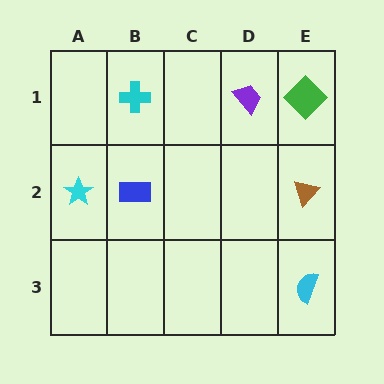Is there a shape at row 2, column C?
No, that cell is empty.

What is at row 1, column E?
A green diamond.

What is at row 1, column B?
A cyan cross.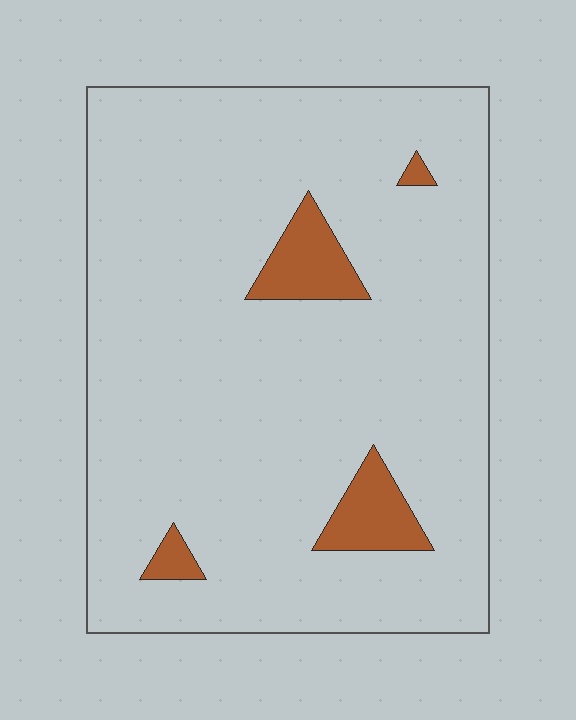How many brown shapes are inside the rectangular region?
4.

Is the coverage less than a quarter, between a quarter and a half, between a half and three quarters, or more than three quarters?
Less than a quarter.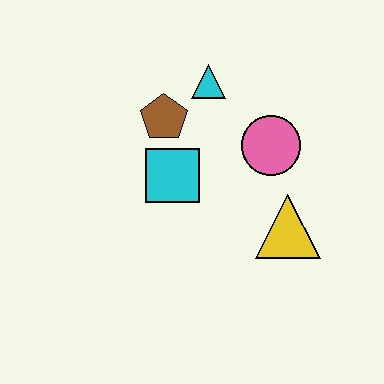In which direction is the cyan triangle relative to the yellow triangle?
The cyan triangle is above the yellow triangle.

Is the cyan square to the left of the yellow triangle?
Yes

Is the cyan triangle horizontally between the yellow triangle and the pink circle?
No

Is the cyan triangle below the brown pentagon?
No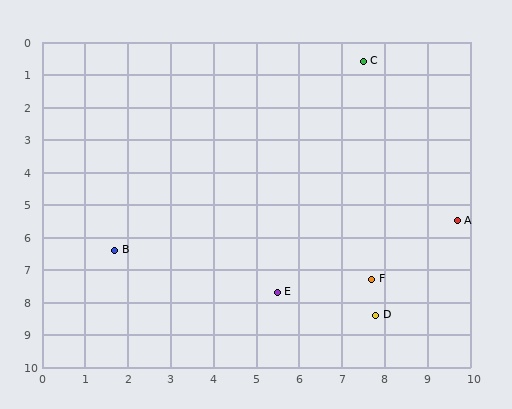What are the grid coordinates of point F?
Point F is at approximately (7.7, 7.3).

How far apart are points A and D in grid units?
Points A and D are about 3.5 grid units apart.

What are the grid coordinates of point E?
Point E is at approximately (5.5, 7.7).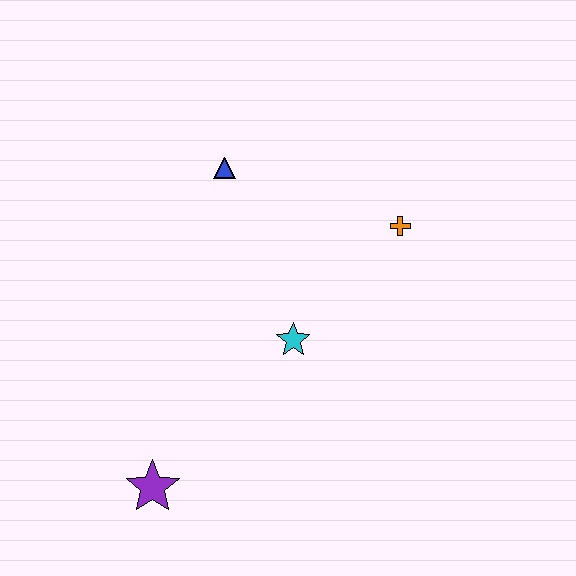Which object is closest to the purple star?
The cyan star is closest to the purple star.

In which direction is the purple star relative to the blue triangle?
The purple star is below the blue triangle.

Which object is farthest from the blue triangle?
The purple star is farthest from the blue triangle.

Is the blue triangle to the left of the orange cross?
Yes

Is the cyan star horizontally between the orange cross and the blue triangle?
Yes